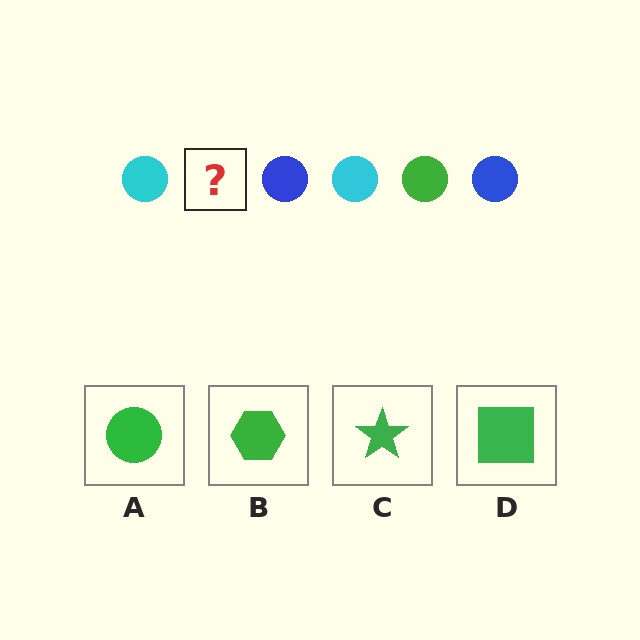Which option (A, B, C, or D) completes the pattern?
A.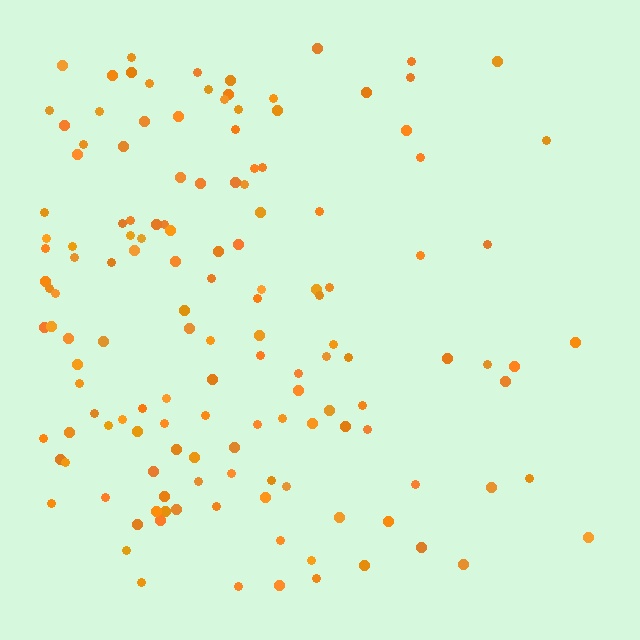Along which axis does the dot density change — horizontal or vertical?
Horizontal.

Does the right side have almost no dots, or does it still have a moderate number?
Still a moderate number, just noticeably fewer than the left.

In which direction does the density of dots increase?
From right to left, with the left side densest.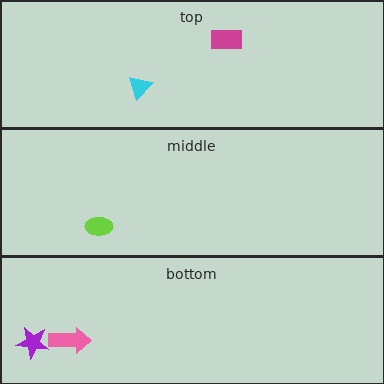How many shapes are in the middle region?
1.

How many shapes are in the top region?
2.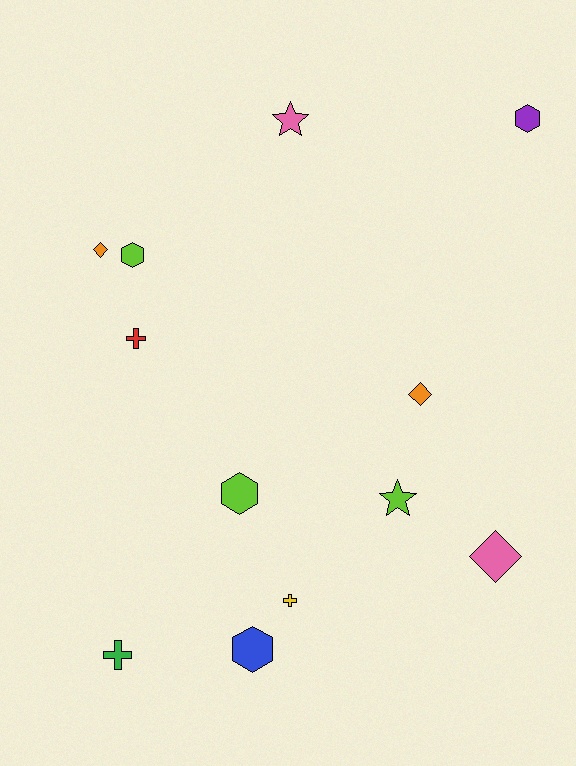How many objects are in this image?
There are 12 objects.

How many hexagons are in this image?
There are 4 hexagons.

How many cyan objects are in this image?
There are no cyan objects.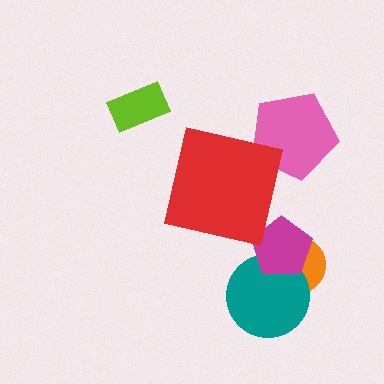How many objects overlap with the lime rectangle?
0 objects overlap with the lime rectangle.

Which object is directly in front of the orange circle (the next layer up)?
The teal circle is directly in front of the orange circle.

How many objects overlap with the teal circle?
2 objects overlap with the teal circle.